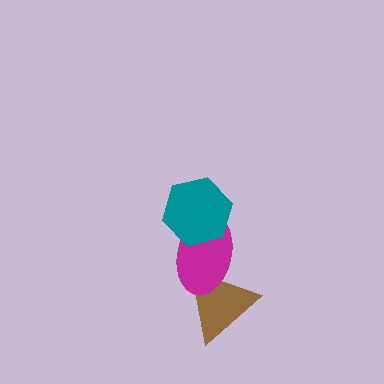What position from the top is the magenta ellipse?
The magenta ellipse is 2nd from the top.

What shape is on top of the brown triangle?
The magenta ellipse is on top of the brown triangle.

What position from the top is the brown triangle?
The brown triangle is 3rd from the top.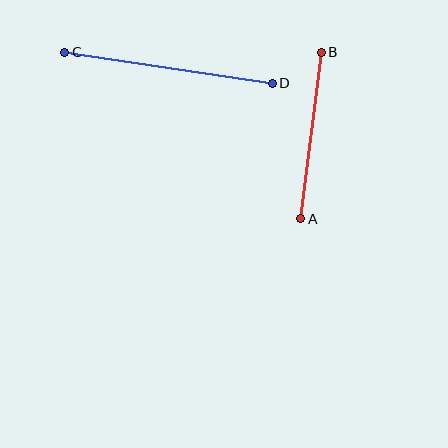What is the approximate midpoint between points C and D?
The midpoint is at approximately (169, 68) pixels.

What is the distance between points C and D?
The distance is approximately 210 pixels.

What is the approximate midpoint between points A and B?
The midpoint is at approximately (311, 136) pixels.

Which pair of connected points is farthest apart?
Points C and D are farthest apart.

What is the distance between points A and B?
The distance is approximately 167 pixels.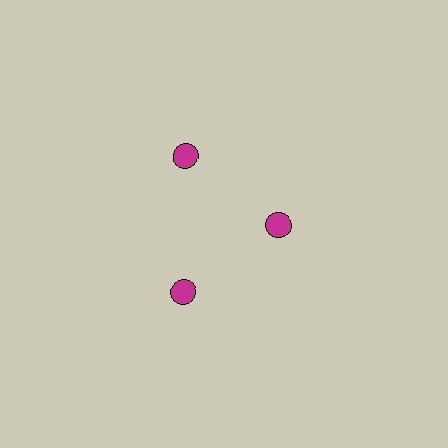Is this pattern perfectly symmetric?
No. The 3 magenta circles are arranged in a ring, but one element near the 3 o'clock position is pulled inward toward the center, breaking the 3-fold rotational symmetry.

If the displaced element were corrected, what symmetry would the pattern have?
It would have 3-fold rotational symmetry — the pattern would map onto itself every 120 degrees.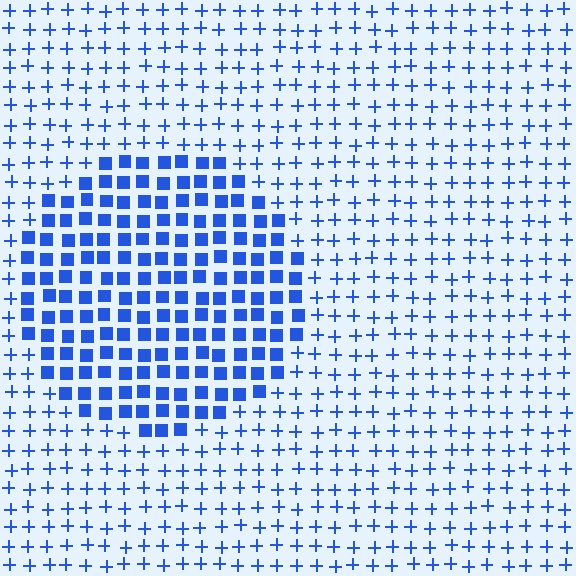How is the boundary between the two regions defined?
The boundary is defined by a change in element shape: squares inside vs. plus signs outside. All elements share the same color and spacing.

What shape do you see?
I see a circle.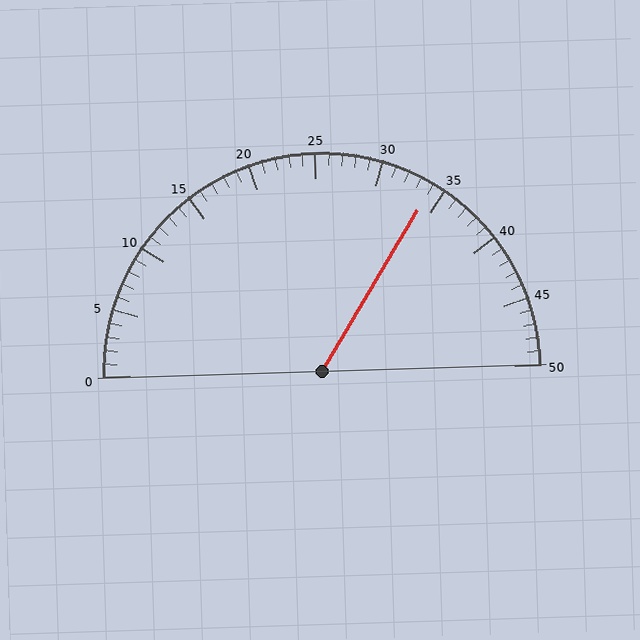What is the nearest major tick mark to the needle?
The nearest major tick mark is 35.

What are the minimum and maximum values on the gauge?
The gauge ranges from 0 to 50.